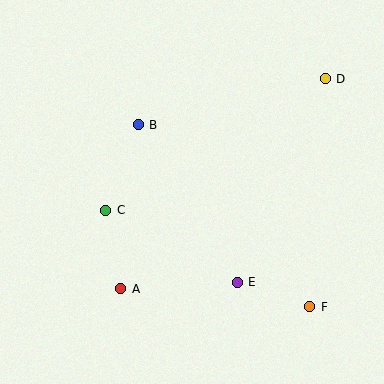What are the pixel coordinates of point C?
Point C is at (106, 210).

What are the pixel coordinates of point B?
Point B is at (138, 125).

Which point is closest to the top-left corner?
Point B is closest to the top-left corner.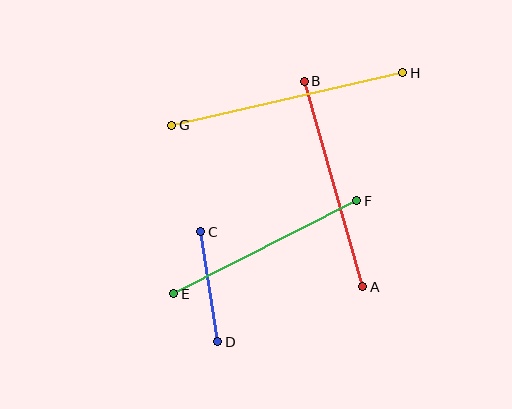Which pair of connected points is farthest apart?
Points G and H are farthest apart.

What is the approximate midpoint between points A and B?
The midpoint is at approximately (334, 184) pixels.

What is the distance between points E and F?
The distance is approximately 205 pixels.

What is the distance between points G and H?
The distance is approximately 237 pixels.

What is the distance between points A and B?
The distance is approximately 214 pixels.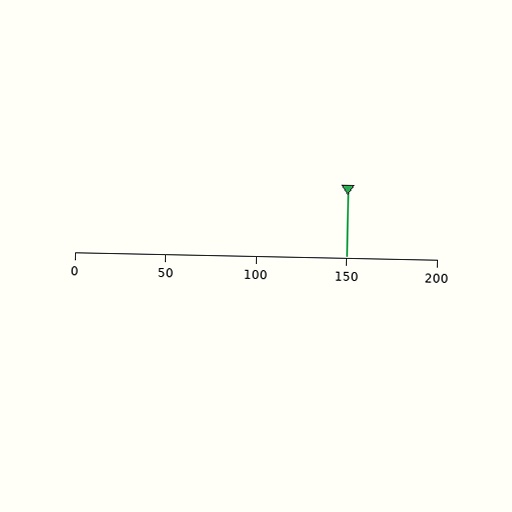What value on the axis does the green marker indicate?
The marker indicates approximately 150.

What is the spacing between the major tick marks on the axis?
The major ticks are spaced 50 apart.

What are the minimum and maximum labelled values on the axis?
The axis runs from 0 to 200.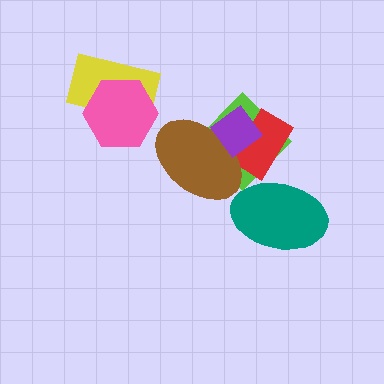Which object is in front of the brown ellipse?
The purple diamond is in front of the brown ellipse.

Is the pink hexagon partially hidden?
No, no other shape covers it.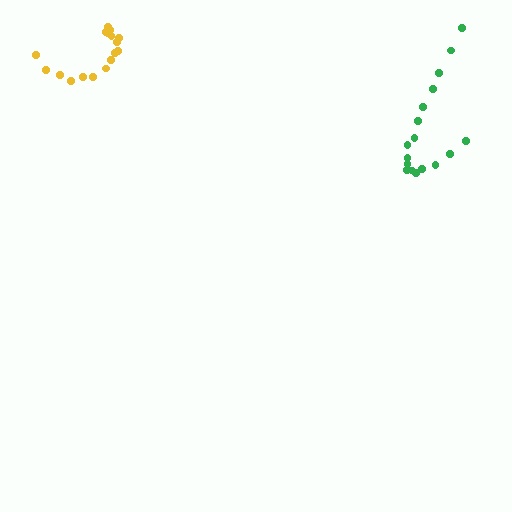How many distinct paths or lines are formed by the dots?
There are 2 distinct paths.